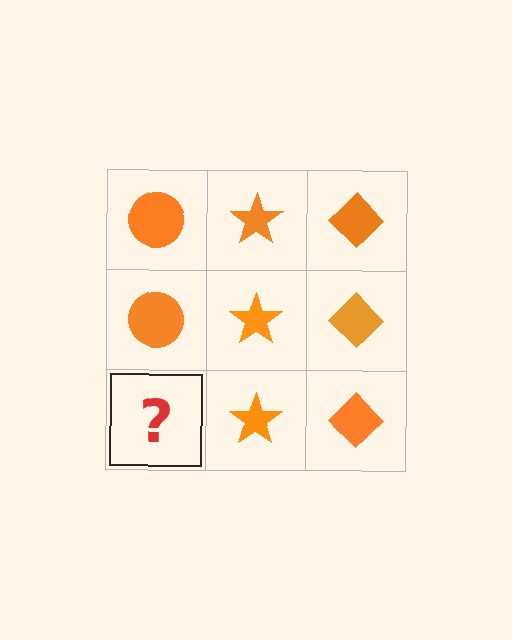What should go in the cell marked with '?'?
The missing cell should contain an orange circle.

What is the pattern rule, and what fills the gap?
The rule is that each column has a consistent shape. The gap should be filled with an orange circle.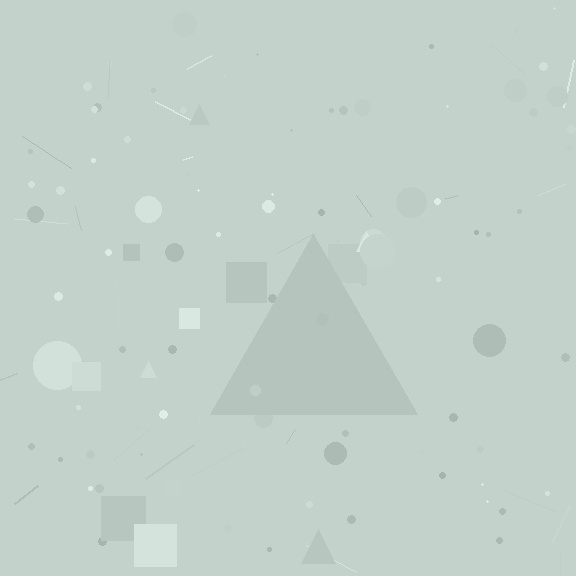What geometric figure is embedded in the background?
A triangle is embedded in the background.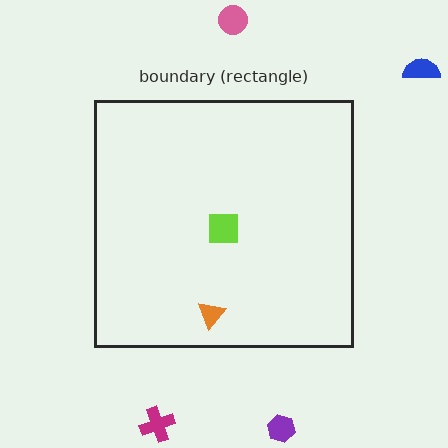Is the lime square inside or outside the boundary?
Inside.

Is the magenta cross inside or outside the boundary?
Outside.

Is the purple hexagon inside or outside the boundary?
Outside.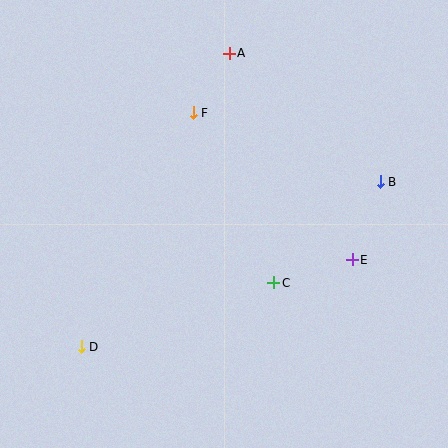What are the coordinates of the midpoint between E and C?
The midpoint between E and C is at (313, 271).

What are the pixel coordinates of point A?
Point A is at (229, 53).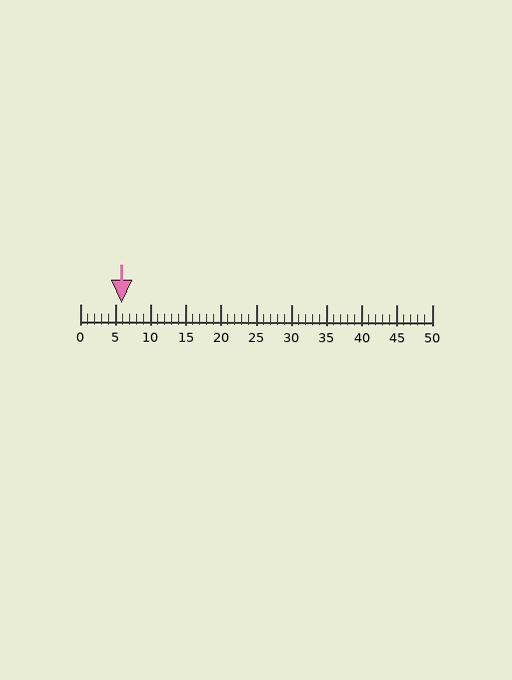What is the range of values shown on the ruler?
The ruler shows values from 0 to 50.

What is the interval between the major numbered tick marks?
The major tick marks are spaced 5 units apart.